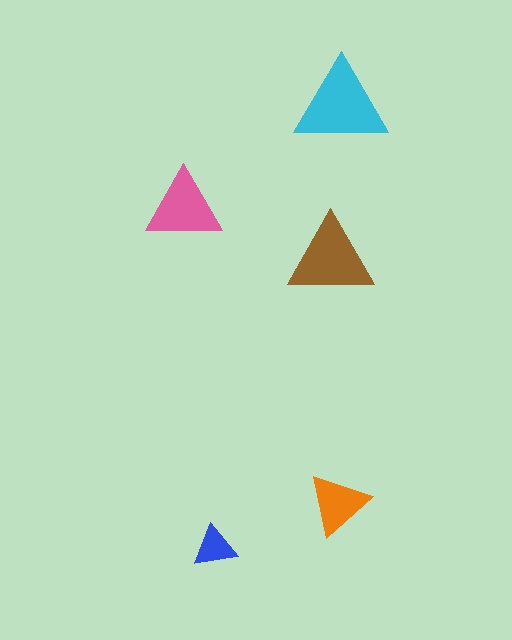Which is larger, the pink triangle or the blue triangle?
The pink one.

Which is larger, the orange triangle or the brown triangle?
The brown one.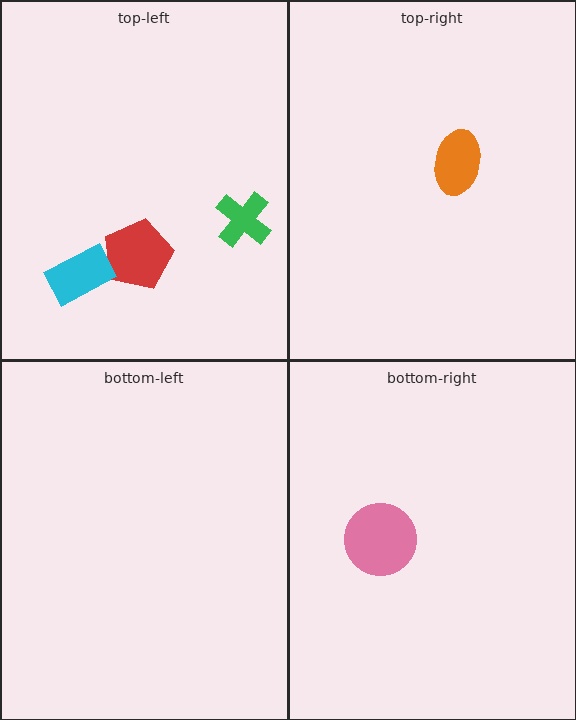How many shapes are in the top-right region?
1.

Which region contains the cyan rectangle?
The top-left region.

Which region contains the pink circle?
The bottom-right region.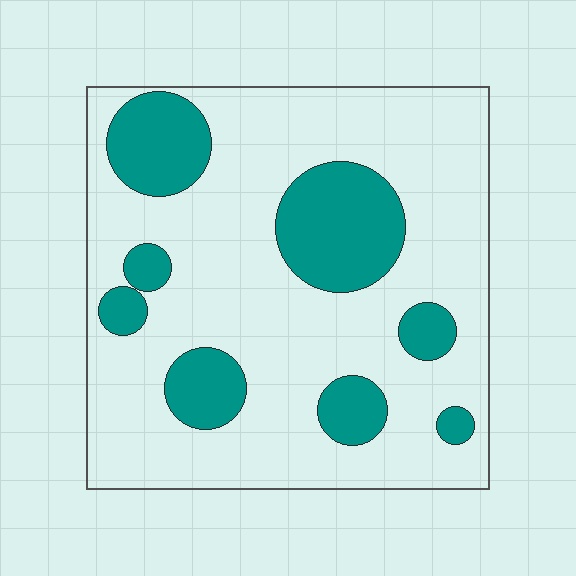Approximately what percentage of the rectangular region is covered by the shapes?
Approximately 25%.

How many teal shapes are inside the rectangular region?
8.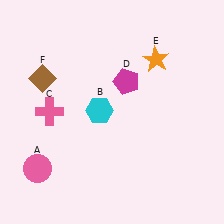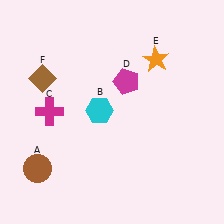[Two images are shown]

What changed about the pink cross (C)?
In Image 1, C is pink. In Image 2, it changed to magenta.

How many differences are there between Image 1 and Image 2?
There are 2 differences between the two images.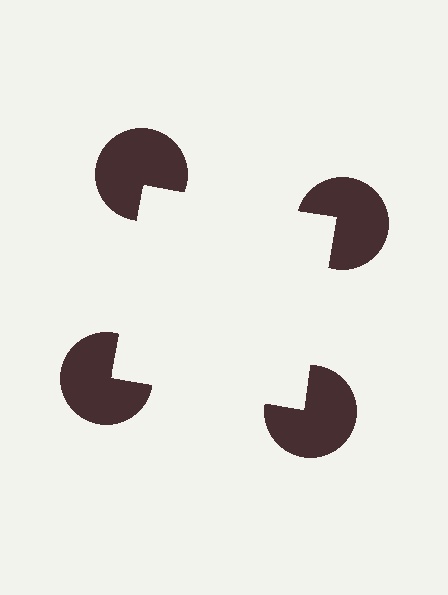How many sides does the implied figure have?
4 sides.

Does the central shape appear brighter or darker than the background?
It typically appears slightly brighter than the background, even though no actual brightness change is drawn.